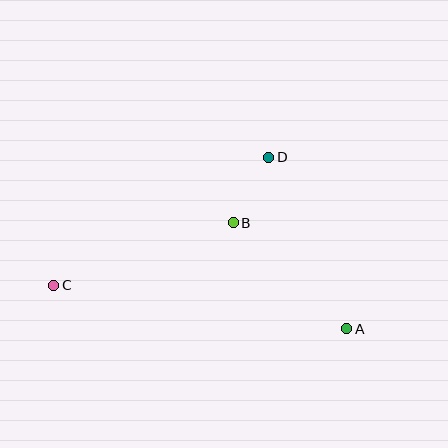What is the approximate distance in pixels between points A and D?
The distance between A and D is approximately 188 pixels.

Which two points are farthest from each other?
Points A and C are farthest from each other.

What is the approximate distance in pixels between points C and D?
The distance between C and D is approximately 250 pixels.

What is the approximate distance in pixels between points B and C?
The distance between B and C is approximately 190 pixels.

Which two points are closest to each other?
Points B and D are closest to each other.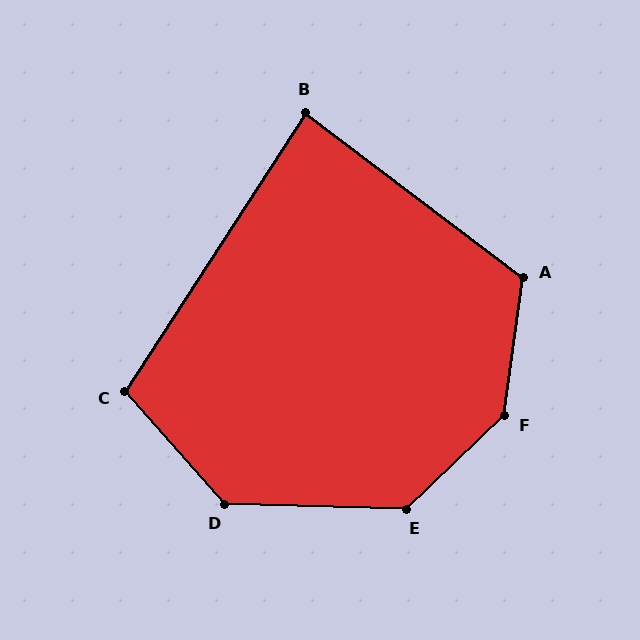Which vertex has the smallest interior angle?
B, at approximately 86 degrees.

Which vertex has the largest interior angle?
F, at approximately 141 degrees.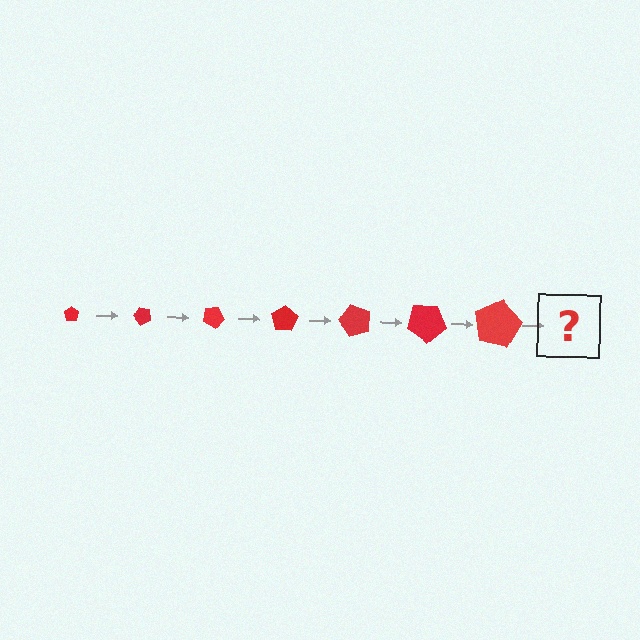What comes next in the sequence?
The next element should be a pentagon, larger than the previous one and rotated 350 degrees from the start.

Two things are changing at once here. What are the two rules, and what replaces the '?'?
The two rules are that the pentagon grows larger each step and it rotates 50 degrees each step. The '?' should be a pentagon, larger than the previous one and rotated 350 degrees from the start.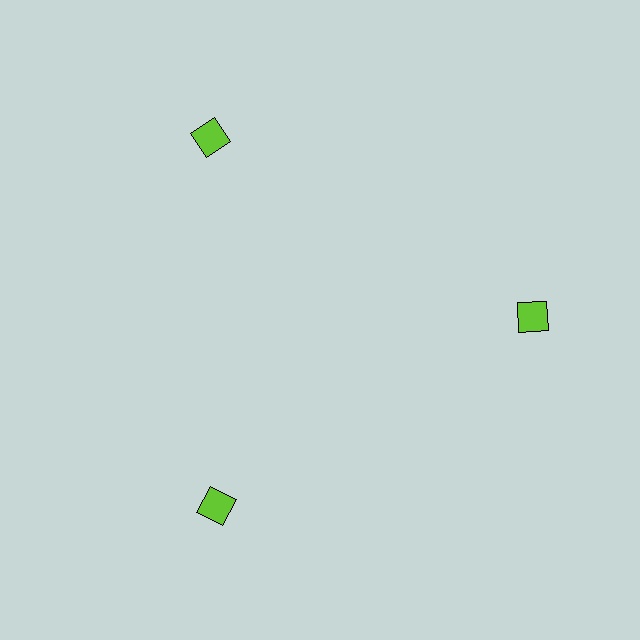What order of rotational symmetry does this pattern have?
This pattern has 3-fold rotational symmetry.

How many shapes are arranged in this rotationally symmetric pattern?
There are 3 shapes, arranged in 3 groups of 1.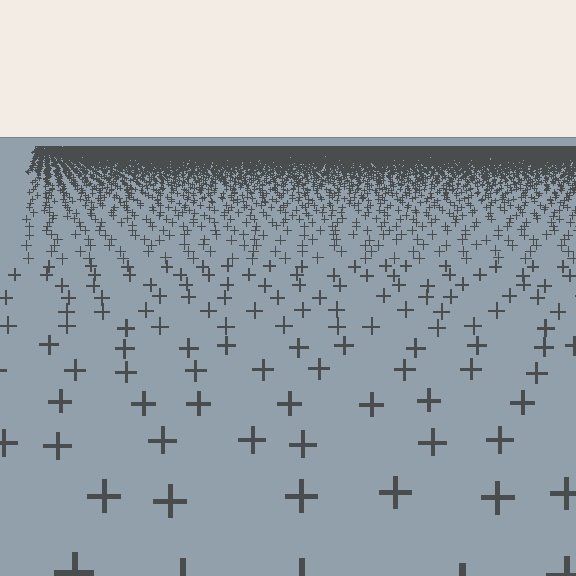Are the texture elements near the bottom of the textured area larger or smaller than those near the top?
Larger. Near the bottom, elements are closer to the viewer and appear at a bigger on-screen size.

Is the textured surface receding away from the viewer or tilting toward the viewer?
The surface is receding away from the viewer. Texture elements get smaller and denser toward the top.